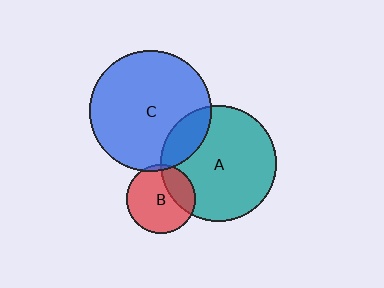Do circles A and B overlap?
Yes.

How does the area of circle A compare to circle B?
Approximately 2.8 times.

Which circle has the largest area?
Circle C (blue).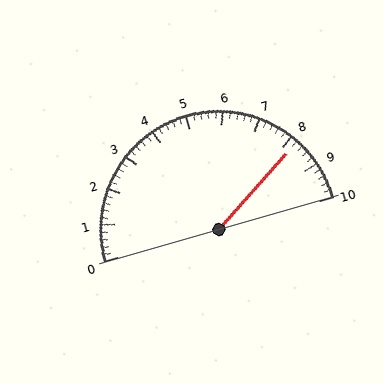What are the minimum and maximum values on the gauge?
The gauge ranges from 0 to 10.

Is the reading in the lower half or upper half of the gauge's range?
The reading is in the upper half of the range (0 to 10).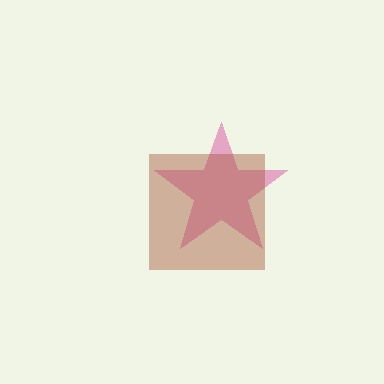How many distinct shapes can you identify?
There are 2 distinct shapes: a magenta star, a brown square.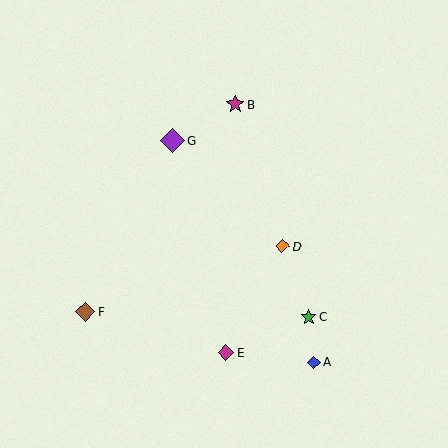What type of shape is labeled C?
Shape C is a green star.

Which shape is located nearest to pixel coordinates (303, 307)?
The green star (labeled C) at (309, 317) is nearest to that location.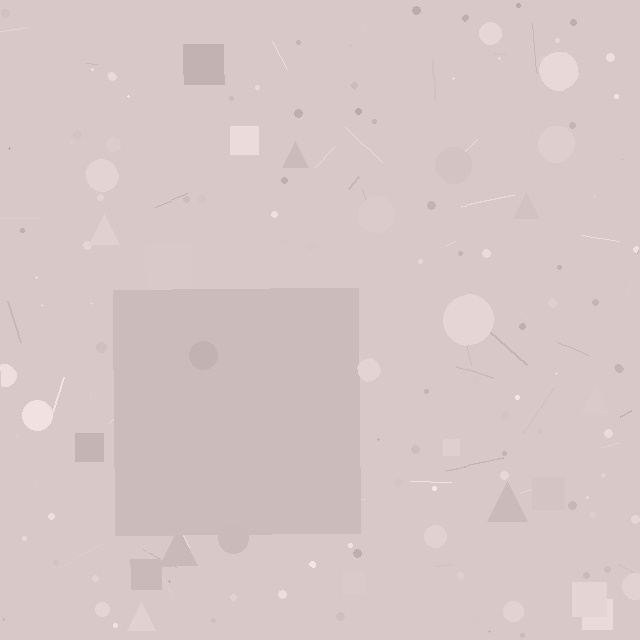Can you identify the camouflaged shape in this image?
The camouflaged shape is a square.